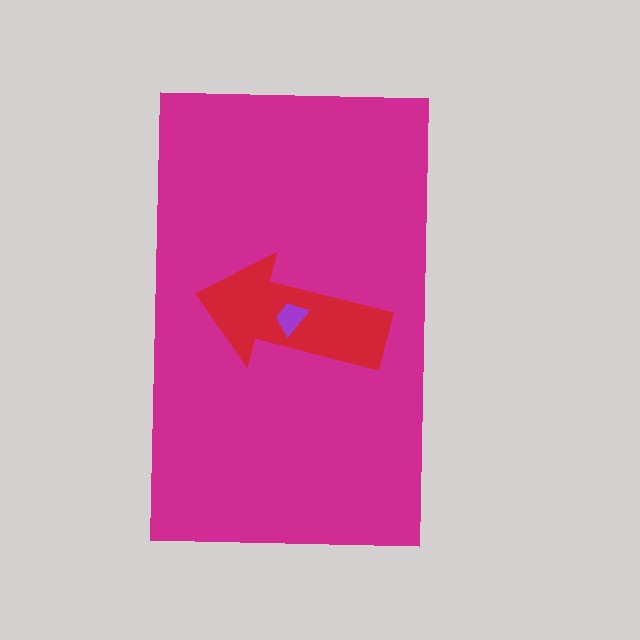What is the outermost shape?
The magenta rectangle.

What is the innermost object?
The purple trapezoid.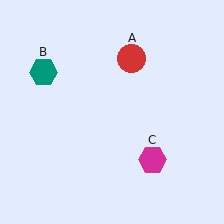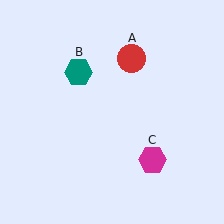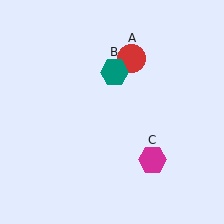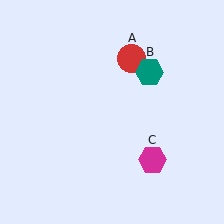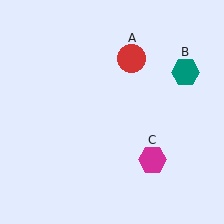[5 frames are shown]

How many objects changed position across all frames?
1 object changed position: teal hexagon (object B).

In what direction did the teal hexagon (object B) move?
The teal hexagon (object B) moved right.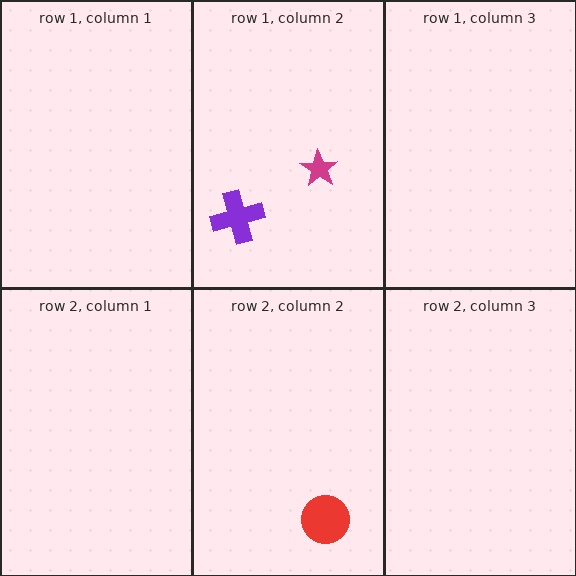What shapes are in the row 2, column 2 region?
The red circle.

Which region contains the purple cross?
The row 1, column 2 region.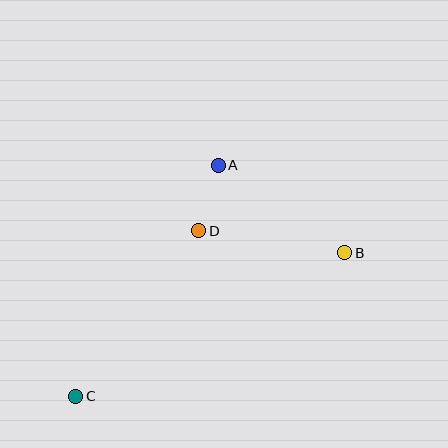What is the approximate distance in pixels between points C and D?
The distance between C and D is approximately 206 pixels.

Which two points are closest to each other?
Points A and D are closest to each other.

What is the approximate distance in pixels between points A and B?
The distance between A and B is approximately 154 pixels.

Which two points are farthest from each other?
Points B and C are farthest from each other.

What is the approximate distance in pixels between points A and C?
The distance between A and C is approximately 272 pixels.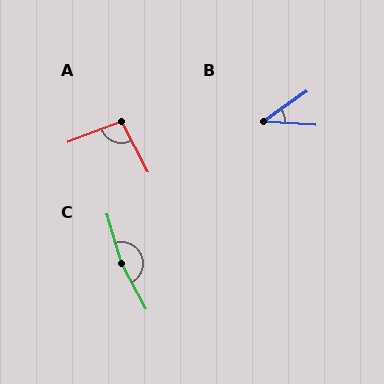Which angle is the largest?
C, at approximately 169 degrees.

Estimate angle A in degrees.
Approximately 97 degrees.